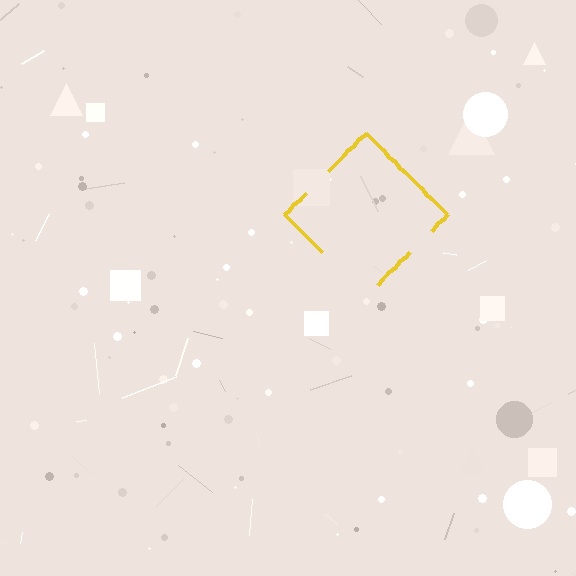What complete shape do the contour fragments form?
The contour fragments form a diamond.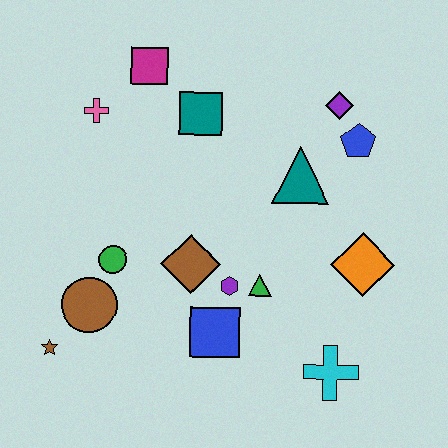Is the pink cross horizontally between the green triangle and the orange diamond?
No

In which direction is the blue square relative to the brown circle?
The blue square is to the right of the brown circle.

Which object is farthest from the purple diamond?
The brown star is farthest from the purple diamond.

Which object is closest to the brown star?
The brown circle is closest to the brown star.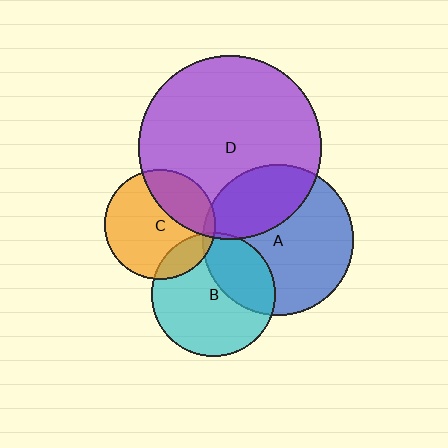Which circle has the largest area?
Circle D (purple).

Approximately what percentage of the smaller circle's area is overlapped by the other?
Approximately 5%.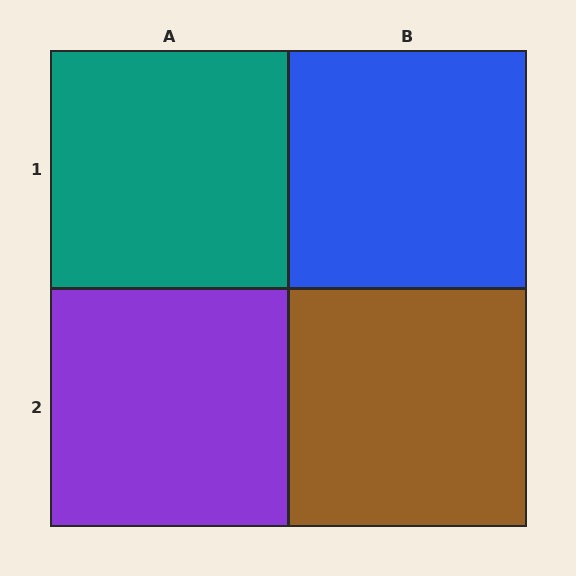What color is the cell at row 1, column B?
Blue.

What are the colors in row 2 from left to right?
Purple, brown.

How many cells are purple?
1 cell is purple.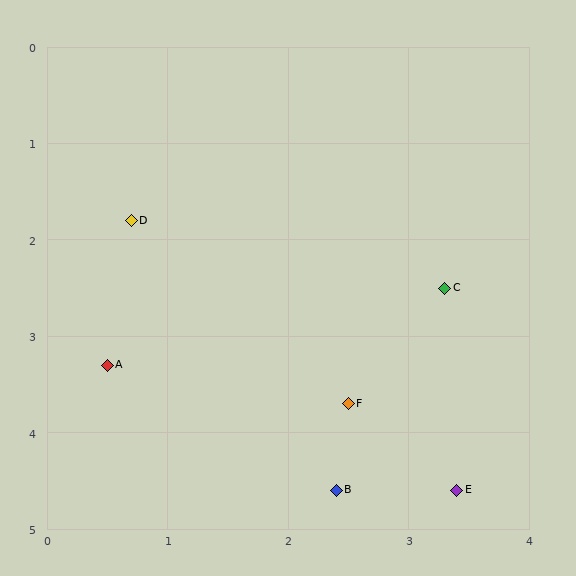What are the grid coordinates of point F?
Point F is at approximately (2.5, 3.7).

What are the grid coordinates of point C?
Point C is at approximately (3.3, 2.5).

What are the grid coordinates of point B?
Point B is at approximately (2.4, 4.6).